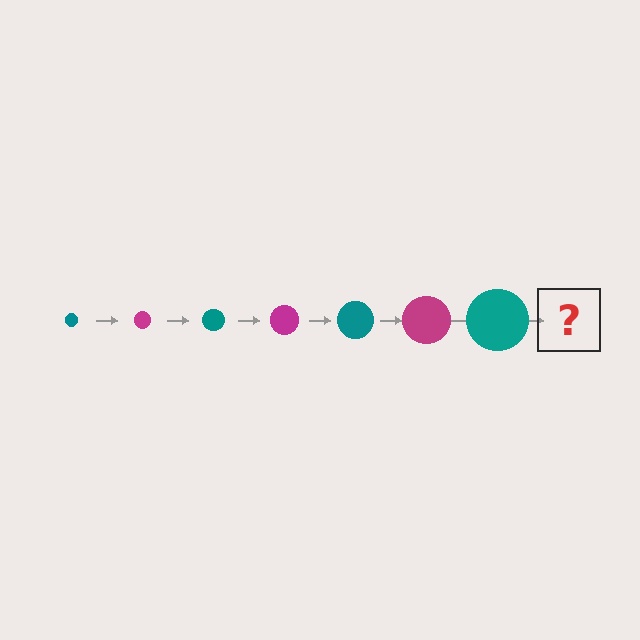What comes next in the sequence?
The next element should be a magenta circle, larger than the previous one.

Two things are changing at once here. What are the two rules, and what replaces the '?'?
The two rules are that the circle grows larger each step and the color cycles through teal and magenta. The '?' should be a magenta circle, larger than the previous one.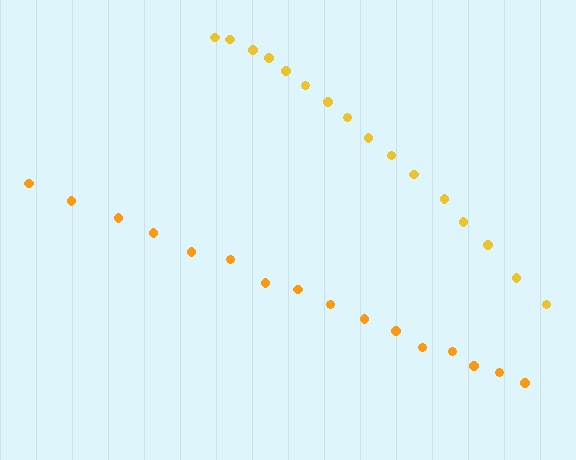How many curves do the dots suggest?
There are 2 distinct paths.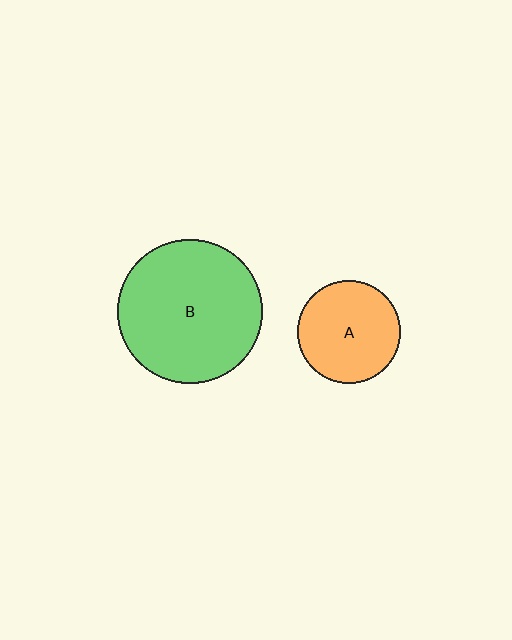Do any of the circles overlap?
No, none of the circles overlap.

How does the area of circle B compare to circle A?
Approximately 2.0 times.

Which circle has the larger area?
Circle B (green).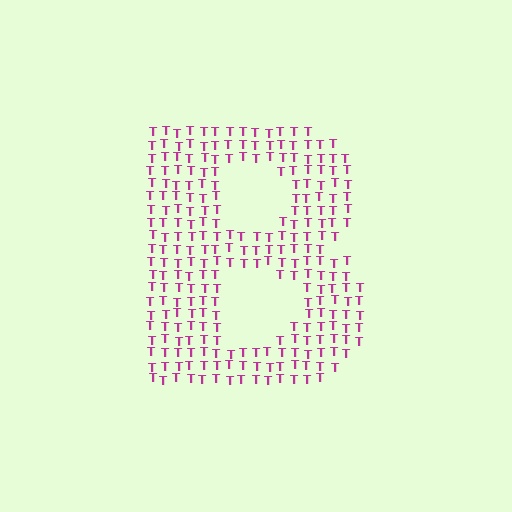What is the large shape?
The large shape is the letter B.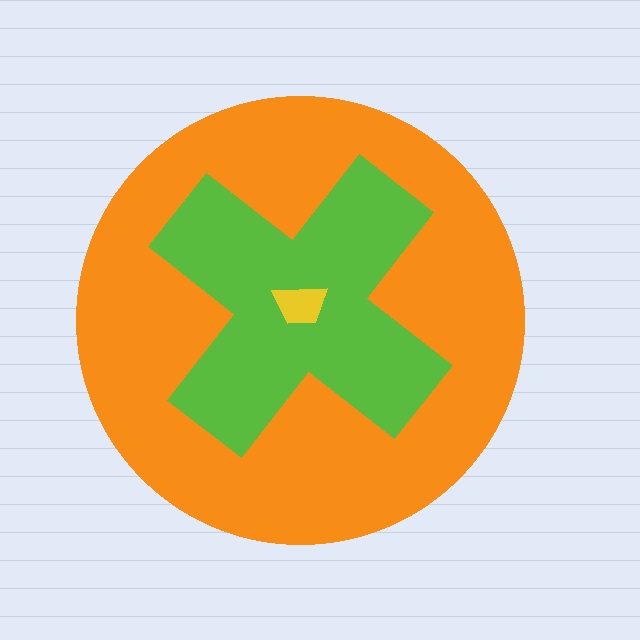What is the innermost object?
The yellow trapezoid.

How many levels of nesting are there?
3.